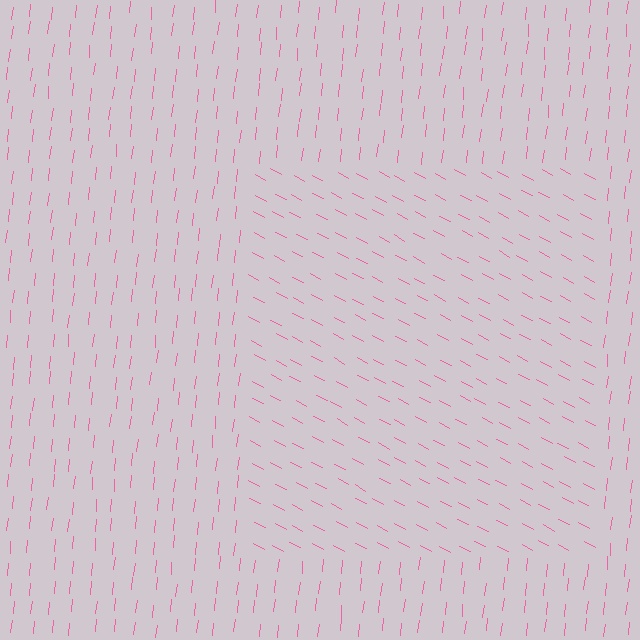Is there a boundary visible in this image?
Yes, there is a texture boundary formed by a change in line orientation.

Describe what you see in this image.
The image is filled with small pink line segments. A rectangle region in the image has lines oriented differently from the surrounding lines, creating a visible texture boundary.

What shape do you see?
I see a rectangle.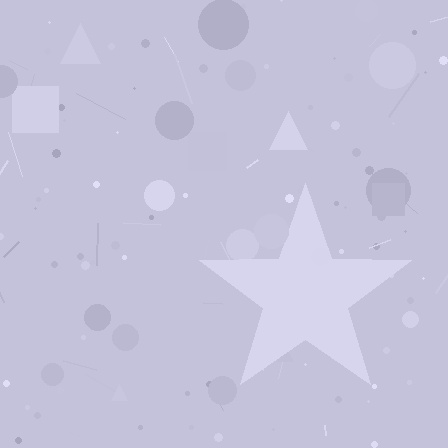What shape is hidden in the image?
A star is hidden in the image.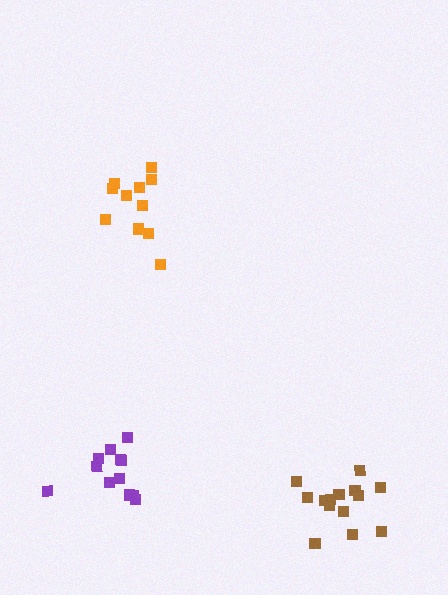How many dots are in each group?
Group 1: 11 dots, Group 2: 14 dots, Group 3: 12 dots (37 total).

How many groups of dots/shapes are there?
There are 3 groups.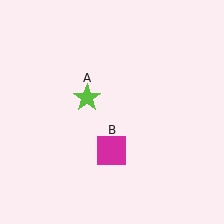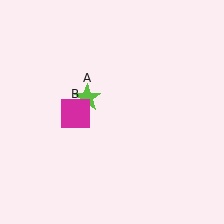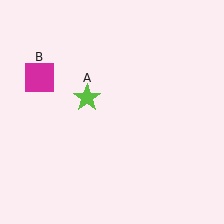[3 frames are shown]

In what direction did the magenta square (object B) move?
The magenta square (object B) moved up and to the left.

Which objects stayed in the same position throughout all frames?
Lime star (object A) remained stationary.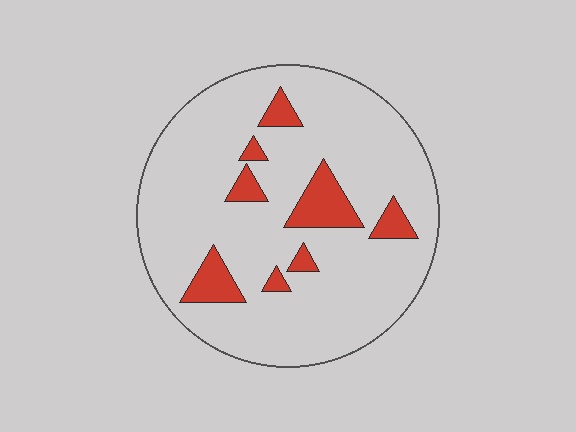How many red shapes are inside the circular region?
8.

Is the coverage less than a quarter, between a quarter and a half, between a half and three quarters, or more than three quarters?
Less than a quarter.